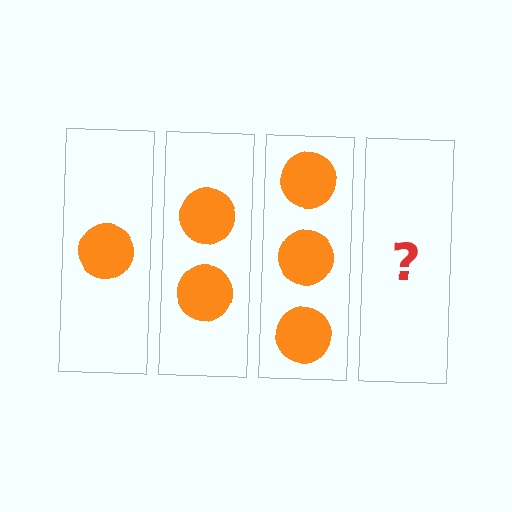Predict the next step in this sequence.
The next step is 4 circles.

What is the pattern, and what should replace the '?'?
The pattern is that each step adds one more circle. The '?' should be 4 circles.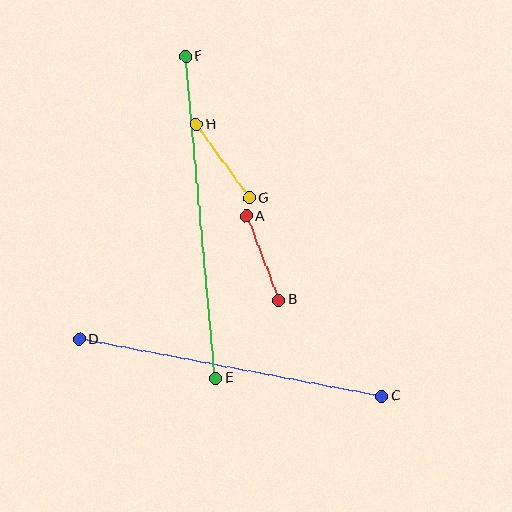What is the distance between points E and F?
The distance is approximately 323 pixels.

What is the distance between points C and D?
The distance is approximately 308 pixels.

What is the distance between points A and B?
The distance is approximately 90 pixels.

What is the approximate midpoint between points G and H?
The midpoint is at approximately (223, 161) pixels.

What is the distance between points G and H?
The distance is approximately 91 pixels.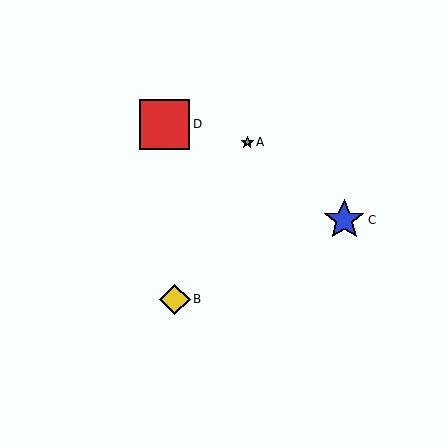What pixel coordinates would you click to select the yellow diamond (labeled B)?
Click at (175, 299) to select the yellow diamond B.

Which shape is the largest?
The red square (labeled D) is the largest.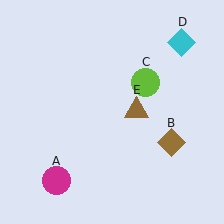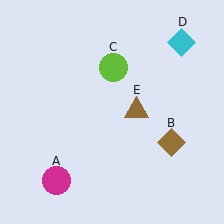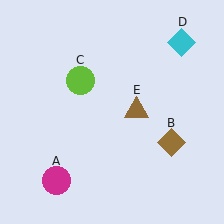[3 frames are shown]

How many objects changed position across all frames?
1 object changed position: lime circle (object C).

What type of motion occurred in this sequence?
The lime circle (object C) rotated counterclockwise around the center of the scene.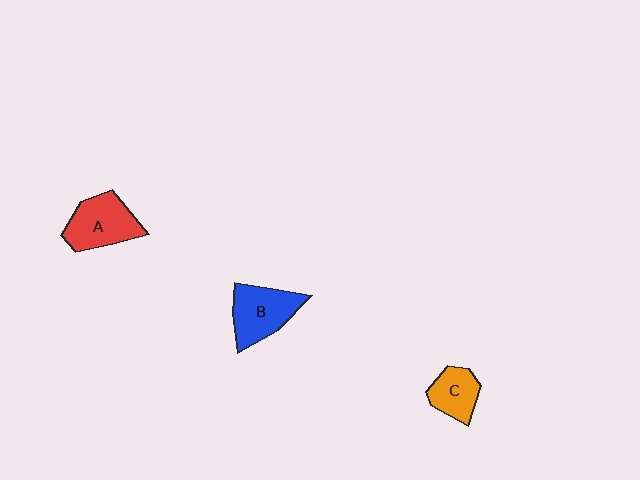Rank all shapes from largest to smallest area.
From largest to smallest: A (red), B (blue), C (orange).